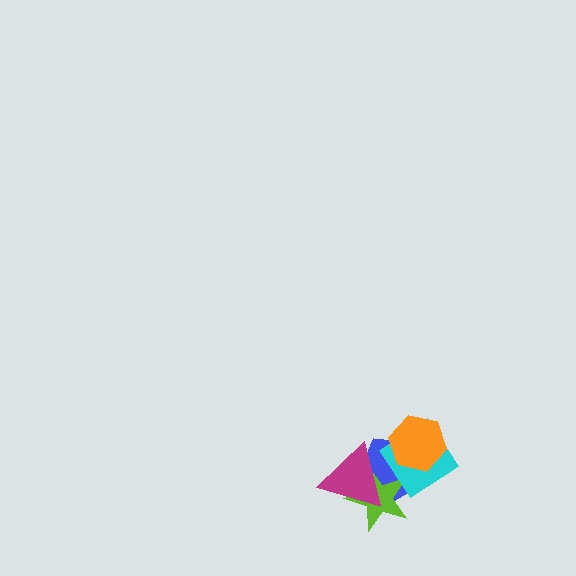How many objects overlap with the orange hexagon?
2 objects overlap with the orange hexagon.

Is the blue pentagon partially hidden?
Yes, it is partially covered by another shape.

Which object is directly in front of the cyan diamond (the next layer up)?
The orange hexagon is directly in front of the cyan diamond.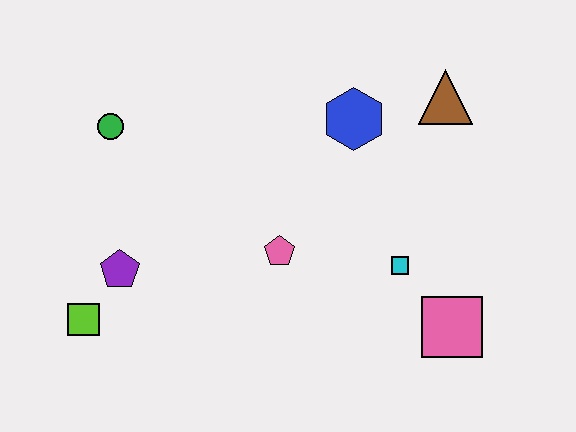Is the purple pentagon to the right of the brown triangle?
No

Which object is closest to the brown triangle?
The blue hexagon is closest to the brown triangle.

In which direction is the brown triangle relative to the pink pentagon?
The brown triangle is to the right of the pink pentagon.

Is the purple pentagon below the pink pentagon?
Yes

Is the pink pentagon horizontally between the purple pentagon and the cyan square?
Yes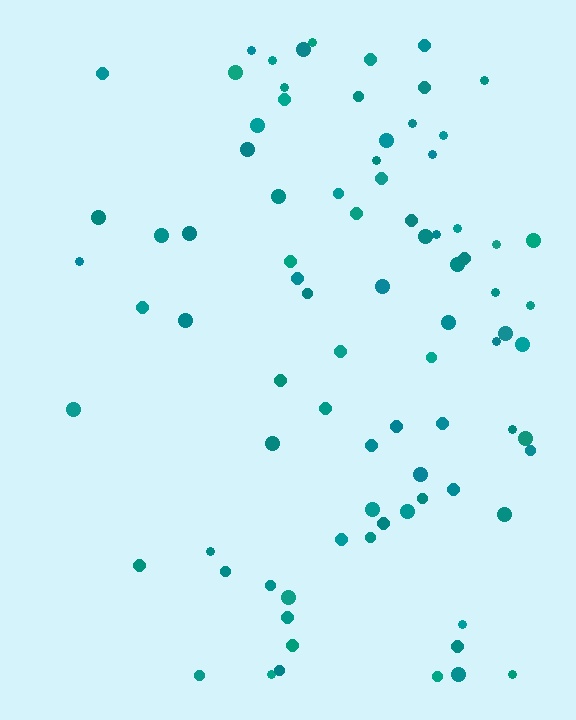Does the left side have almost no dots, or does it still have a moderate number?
Still a moderate number, just noticeably fewer than the right.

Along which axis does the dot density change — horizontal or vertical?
Horizontal.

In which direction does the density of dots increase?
From left to right, with the right side densest.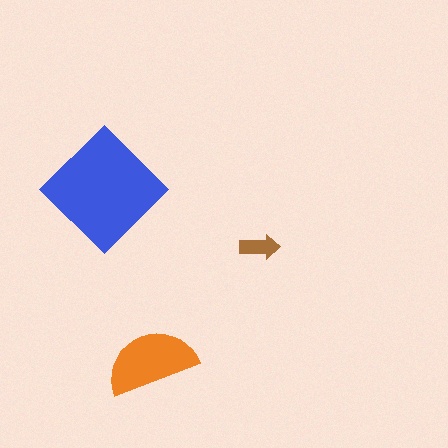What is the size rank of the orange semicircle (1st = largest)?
2nd.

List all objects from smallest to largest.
The brown arrow, the orange semicircle, the blue diamond.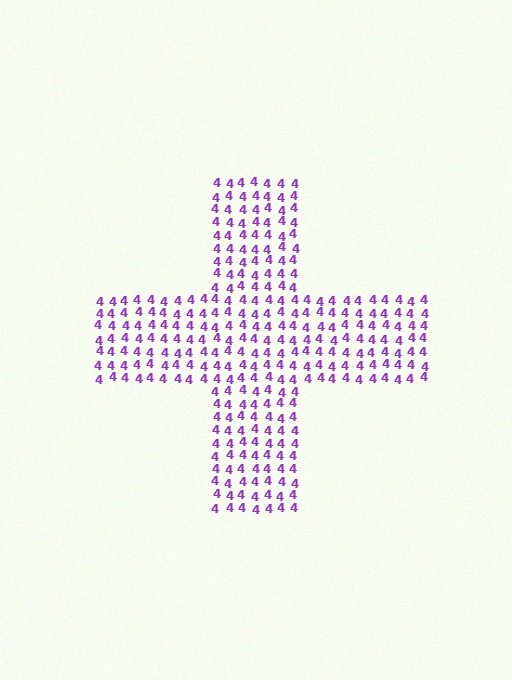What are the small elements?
The small elements are digit 4's.